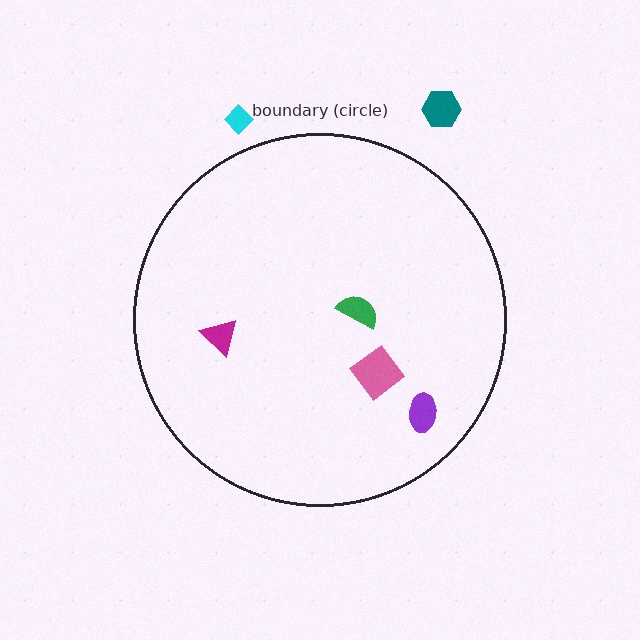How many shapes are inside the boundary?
4 inside, 2 outside.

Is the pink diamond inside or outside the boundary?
Inside.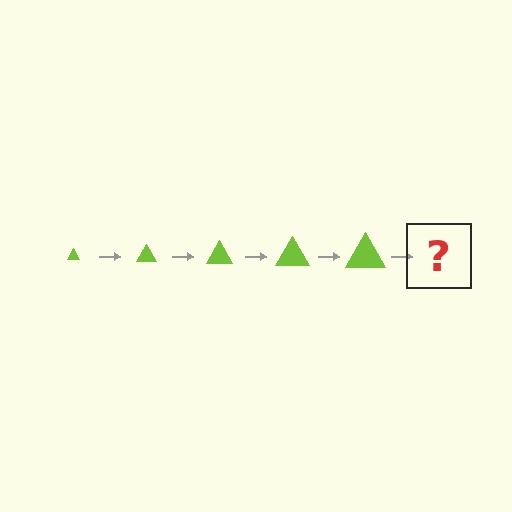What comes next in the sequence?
The next element should be a lime triangle, larger than the previous one.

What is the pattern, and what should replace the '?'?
The pattern is that the triangle gets progressively larger each step. The '?' should be a lime triangle, larger than the previous one.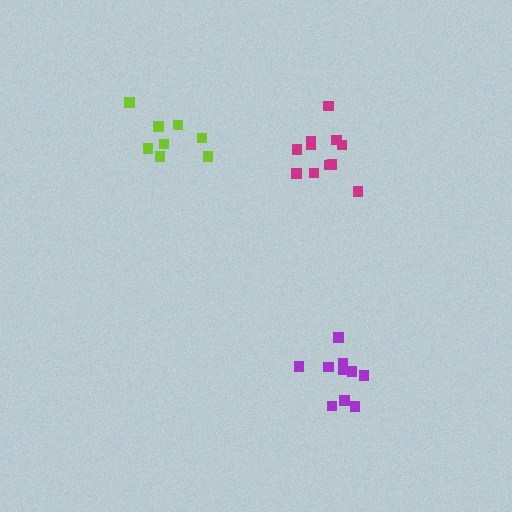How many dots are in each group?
Group 1: 10 dots, Group 2: 11 dots, Group 3: 8 dots (29 total).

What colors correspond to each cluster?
The clusters are colored: purple, magenta, lime.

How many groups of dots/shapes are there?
There are 3 groups.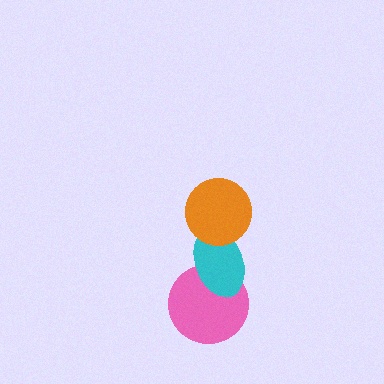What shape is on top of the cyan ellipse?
The orange circle is on top of the cyan ellipse.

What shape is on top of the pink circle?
The cyan ellipse is on top of the pink circle.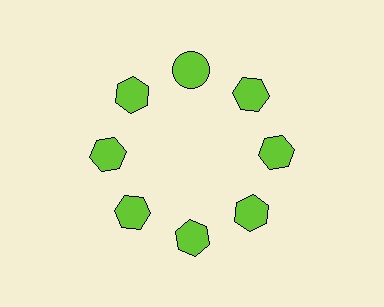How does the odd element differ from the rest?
It has a different shape: circle instead of hexagon.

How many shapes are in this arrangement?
There are 8 shapes arranged in a ring pattern.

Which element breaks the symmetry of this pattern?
The lime circle at roughly the 12 o'clock position breaks the symmetry. All other shapes are lime hexagons.